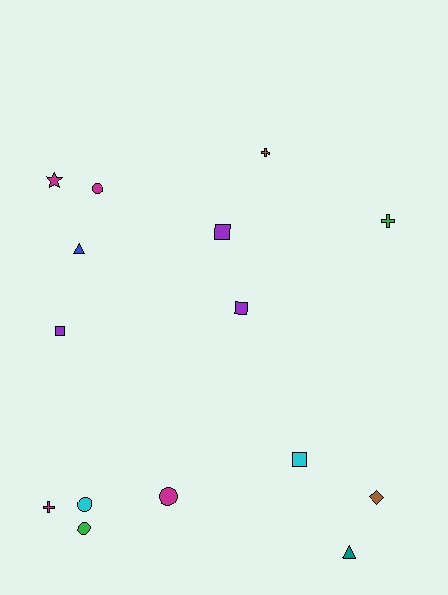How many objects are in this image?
There are 15 objects.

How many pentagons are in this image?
There are no pentagons.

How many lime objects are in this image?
There are no lime objects.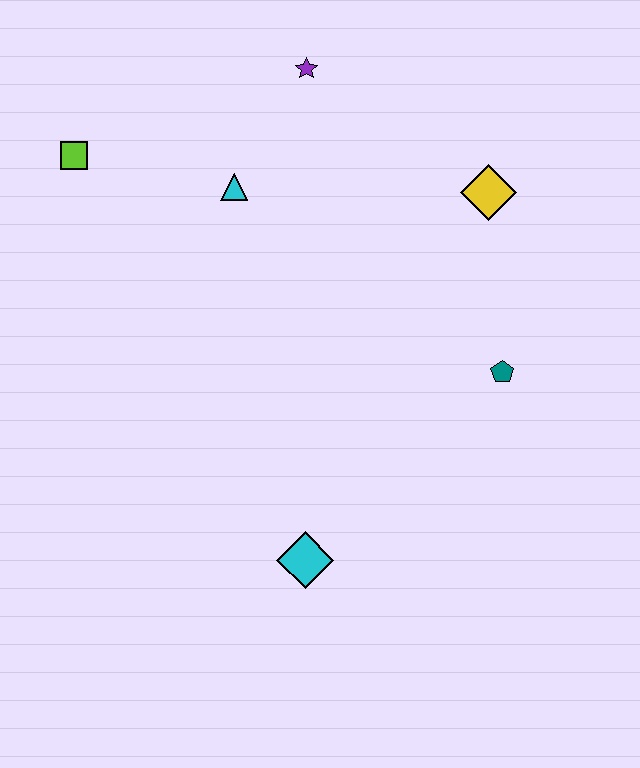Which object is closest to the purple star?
The cyan triangle is closest to the purple star.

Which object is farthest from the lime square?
The teal pentagon is farthest from the lime square.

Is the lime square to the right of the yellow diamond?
No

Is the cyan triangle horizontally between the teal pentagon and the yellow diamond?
No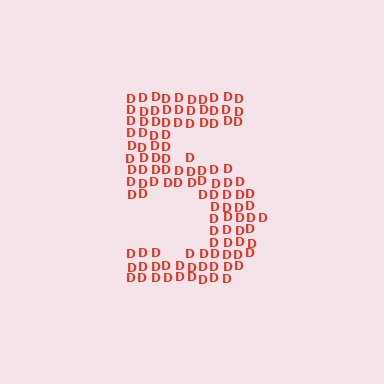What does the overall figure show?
The overall figure shows the digit 5.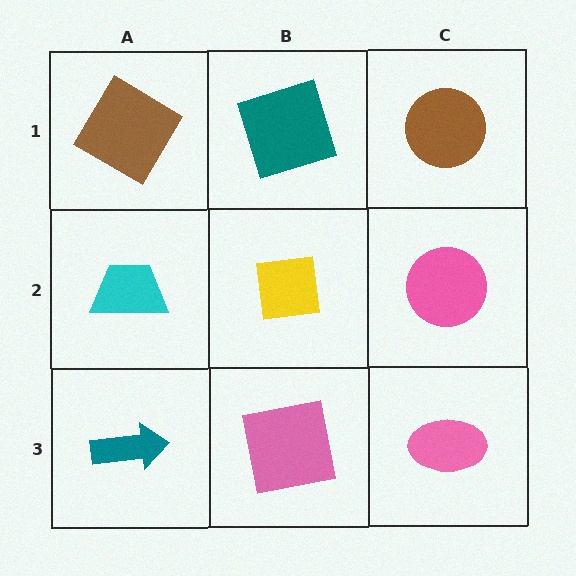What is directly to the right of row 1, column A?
A teal square.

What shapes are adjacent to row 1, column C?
A pink circle (row 2, column C), a teal square (row 1, column B).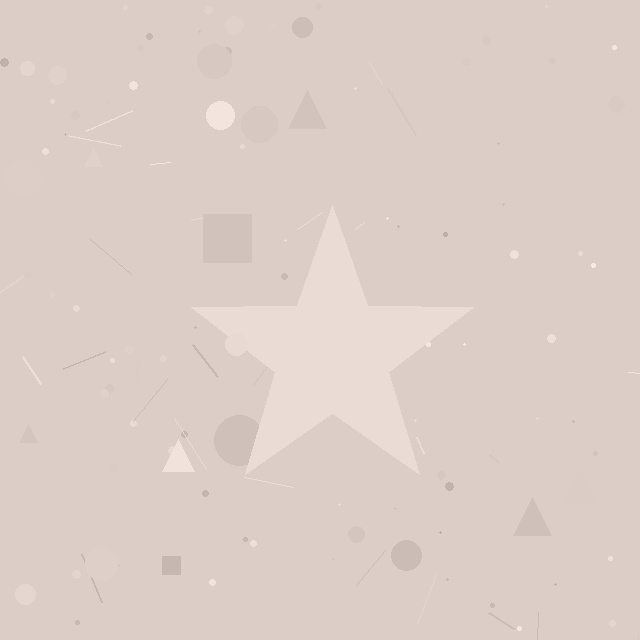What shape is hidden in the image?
A star is hidden in the image.